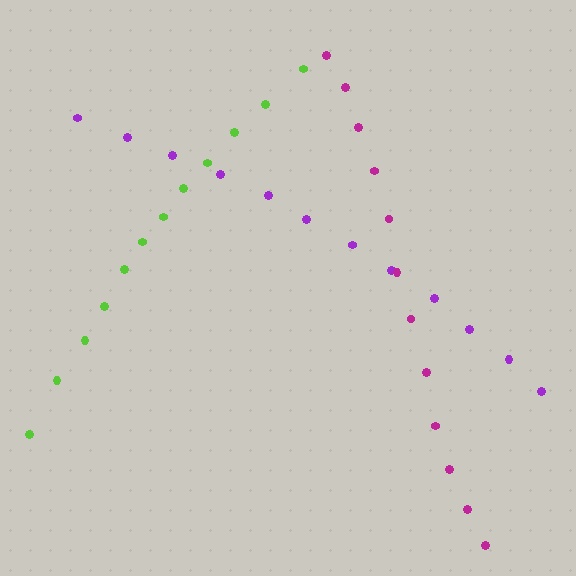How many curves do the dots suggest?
There are 3 distinct paths.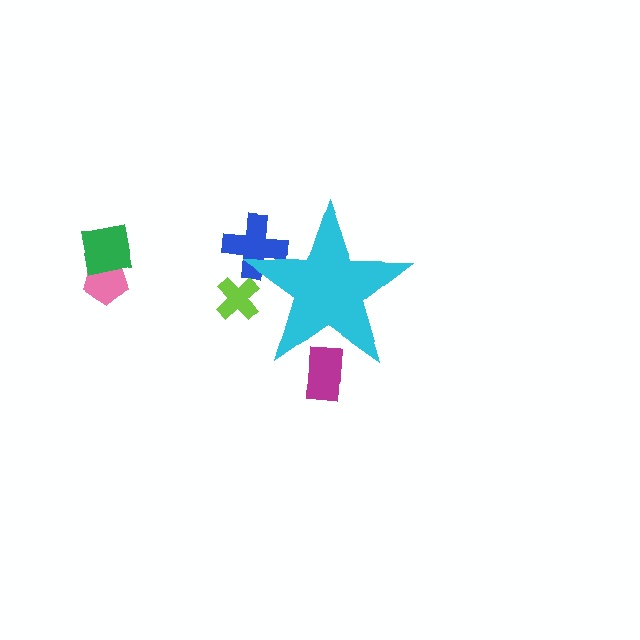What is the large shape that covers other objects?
A cyan star.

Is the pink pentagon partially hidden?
No, the pink pentagon is fully visible.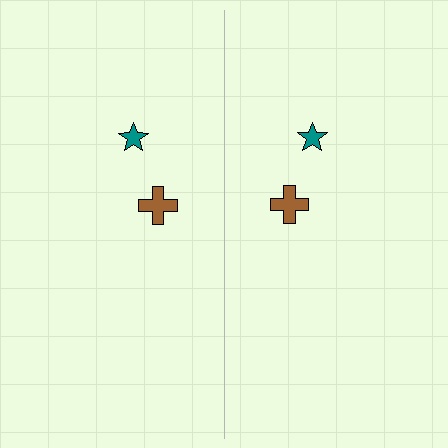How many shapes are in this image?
There are 4 shapes in this image.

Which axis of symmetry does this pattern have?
The pattern has a vertical axis of symmetry running through the center of the image.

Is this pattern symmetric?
Yes, this pattern has bilateral (reflection) symmetry.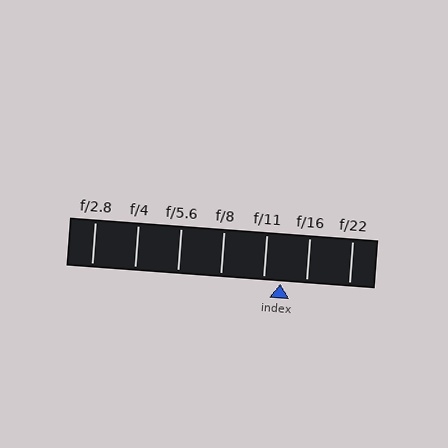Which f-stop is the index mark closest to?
The index mark is closest to f/11.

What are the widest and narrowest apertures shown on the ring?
The widest aperture shown is f/2.8 and the narrowest is f/22.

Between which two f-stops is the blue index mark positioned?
The index mark is between f/11 and f/16.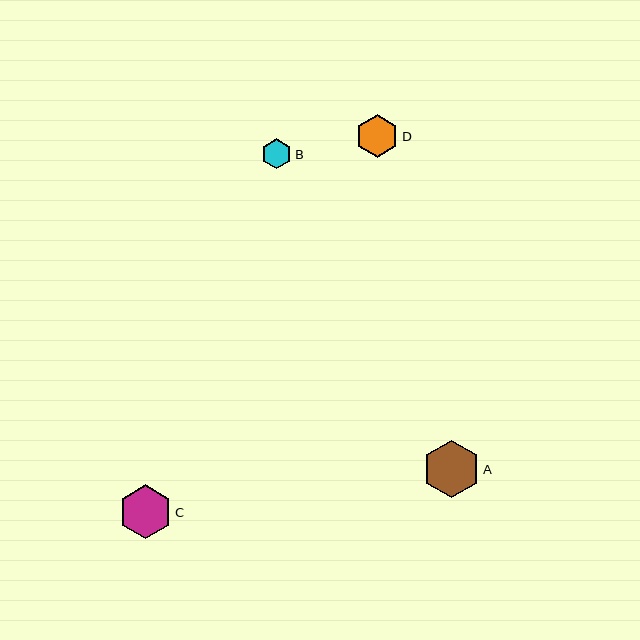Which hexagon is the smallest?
Hexagon B is the smallest with a size of approximately 30 pixels.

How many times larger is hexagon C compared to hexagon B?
Hexagon C is approximately 1.8 times the size of hexagon B.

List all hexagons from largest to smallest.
From largest to smallest: A, C, D, B.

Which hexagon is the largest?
Hexagon A is the largest with a size of approximately 58 pixels.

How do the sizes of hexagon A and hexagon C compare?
Hexagon A and hexagon C are approximately the same size.